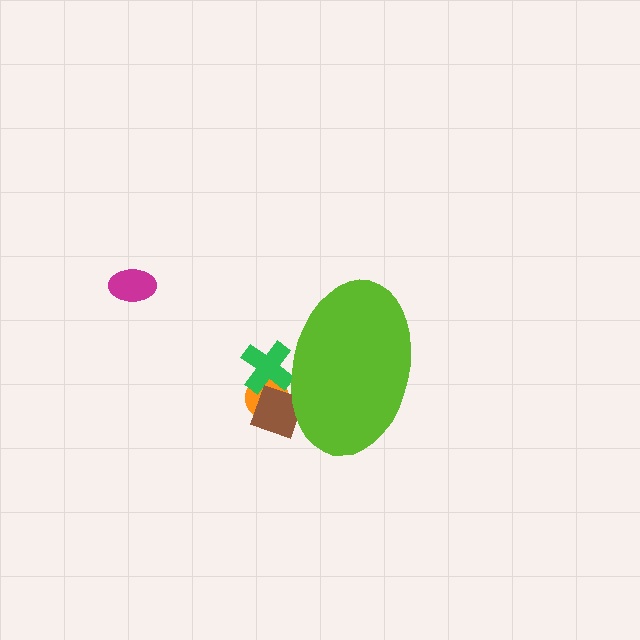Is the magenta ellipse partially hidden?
No, the magenta ellipse is fully visible.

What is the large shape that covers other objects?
A lime ellipse.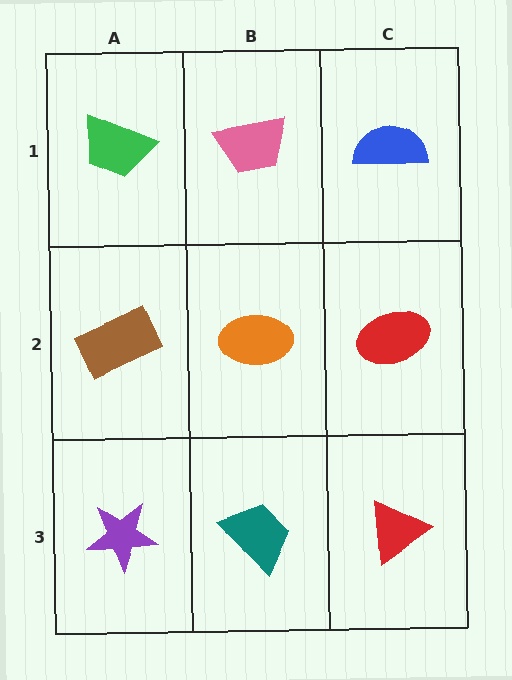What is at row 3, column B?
A teal trapezoid.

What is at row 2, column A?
A brown rectangle.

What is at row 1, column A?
A green trapezoid.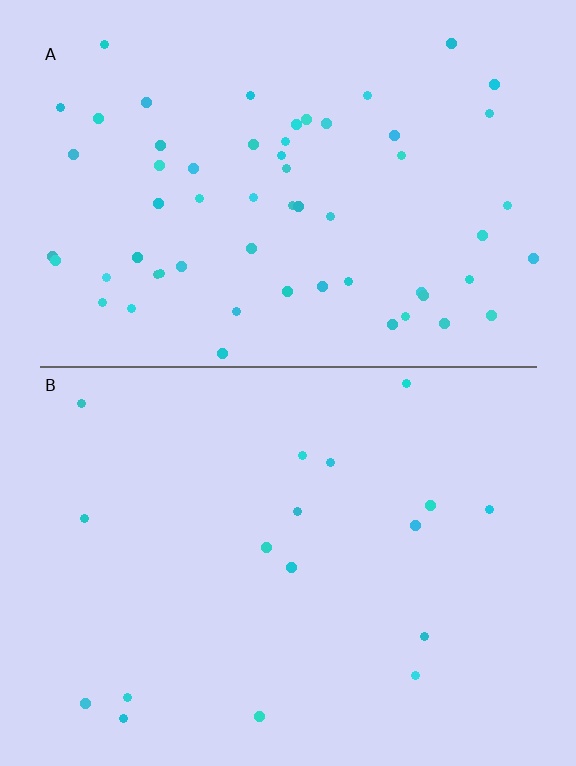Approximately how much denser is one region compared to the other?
Approximately 3.5× — region A over region B.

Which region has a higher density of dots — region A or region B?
A (the top).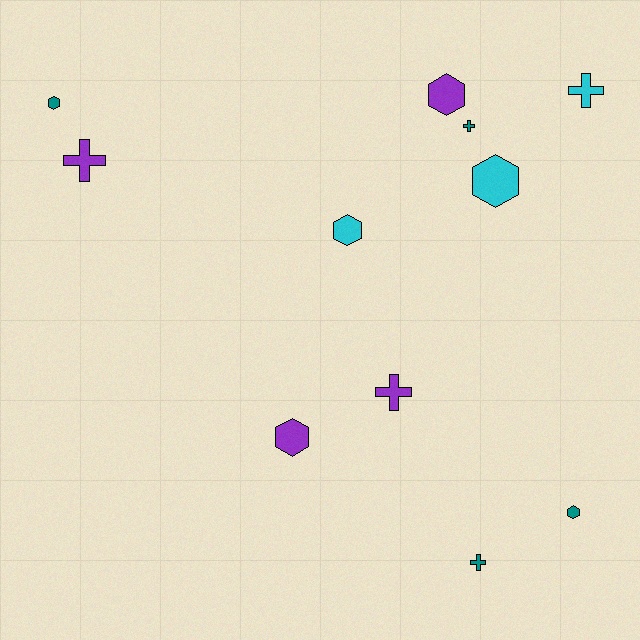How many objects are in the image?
There are 11 objects.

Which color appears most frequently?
Teal, with 4 objects.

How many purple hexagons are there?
There are 2 purple hexagons.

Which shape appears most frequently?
Hexagon, with 6 objects.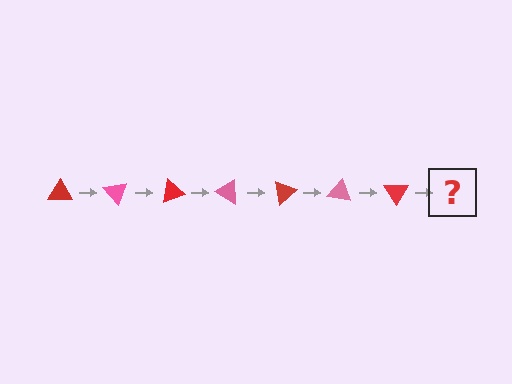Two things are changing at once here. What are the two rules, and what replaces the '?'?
The two rules are that it rotates 50 degrees each step and the color cycles through red and pink. The '?' should be a pink triangle, rotated 350 degrees from the start.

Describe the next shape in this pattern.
It should be a pink triangle, rotated 350 degrees from the start.